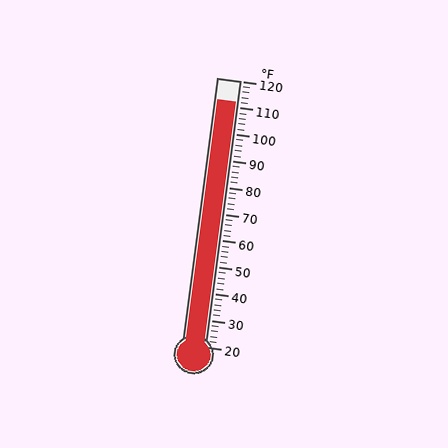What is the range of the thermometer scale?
The thermometer scale ranges from 20°F to 120°F.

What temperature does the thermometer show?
The thermometer shows approximately 112°F.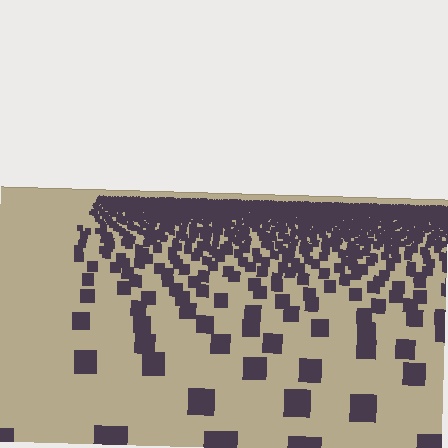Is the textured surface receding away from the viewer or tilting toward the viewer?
The surface is receding away from the viewer. Texture elements get smaller and denser toward the top.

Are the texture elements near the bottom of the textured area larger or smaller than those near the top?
Larger. Near the bottom, elements are closer to the viewer and appear at a bigger on-screen size.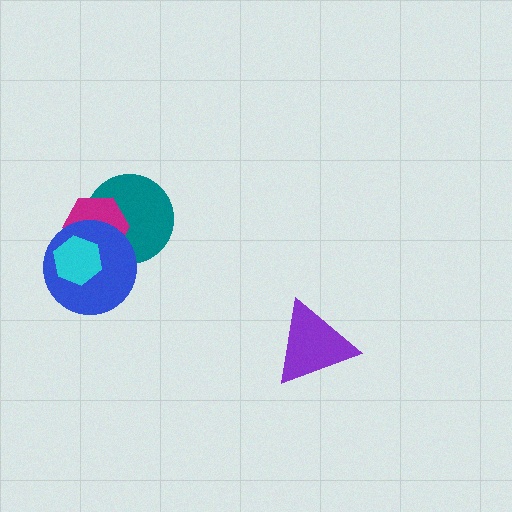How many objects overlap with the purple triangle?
0 objects overlap with the purple triangle.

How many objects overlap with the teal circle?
2 objects overlap with the teal circle.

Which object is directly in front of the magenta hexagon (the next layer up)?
The blue circle is directly in front of the magenta hexagon.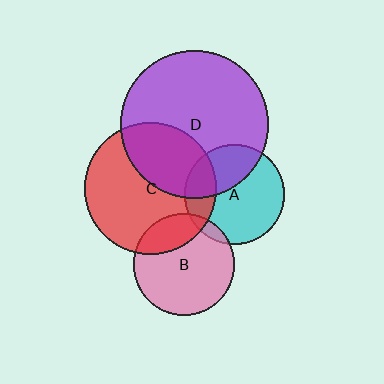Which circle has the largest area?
Circle D (purple).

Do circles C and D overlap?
Yes.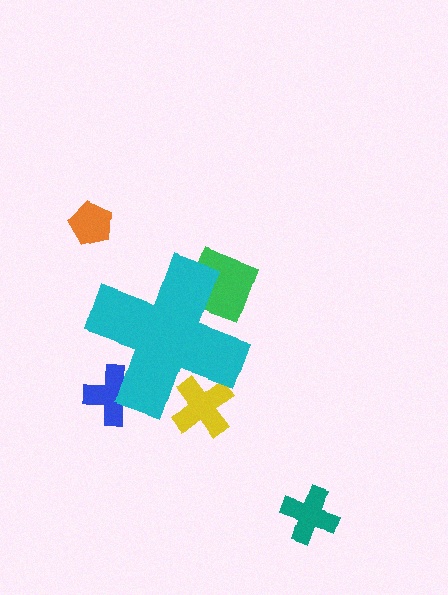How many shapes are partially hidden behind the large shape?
3 shapes are partially hidden.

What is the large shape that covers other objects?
A cyan cross.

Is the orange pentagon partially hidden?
No, the orange pentagon is fully visible.